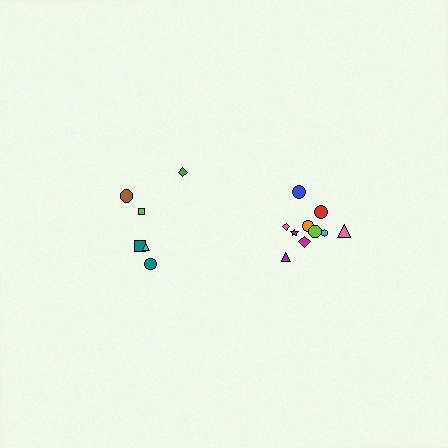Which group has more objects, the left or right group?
The right group.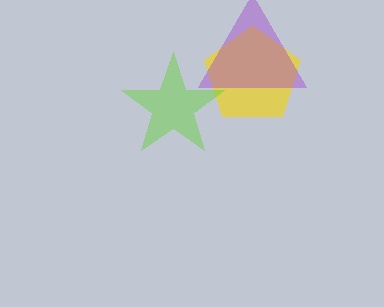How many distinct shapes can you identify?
There are 3 distinct shapes: a yellow pentagon, a lime star, a purple triangle.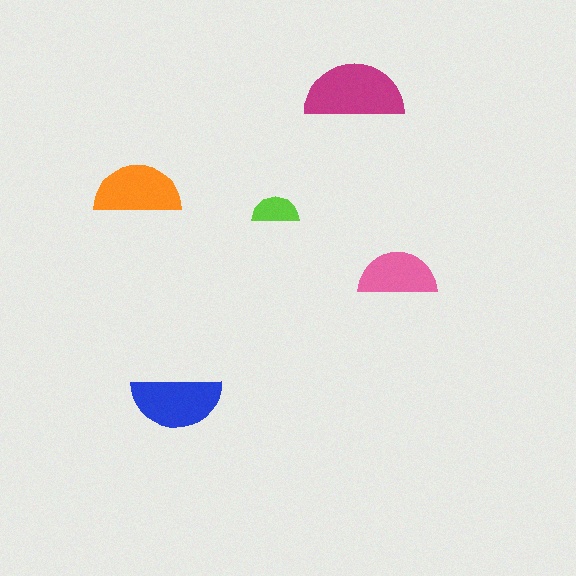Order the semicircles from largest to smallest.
the magenta one, the blue one, the orange one, the pink one, the lime one.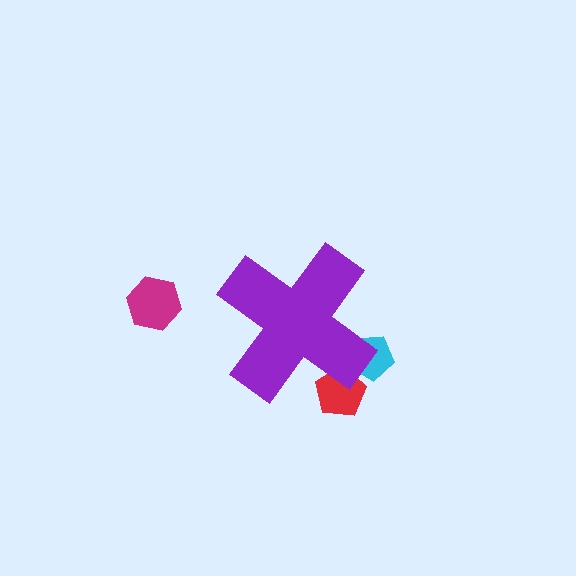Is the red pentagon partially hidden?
Yes, the red pentagon is partially hidden behind the purple cross.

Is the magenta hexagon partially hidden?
No, the magenta hexagon is fully visible.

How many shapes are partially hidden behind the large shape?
2 shapes are partially hidden.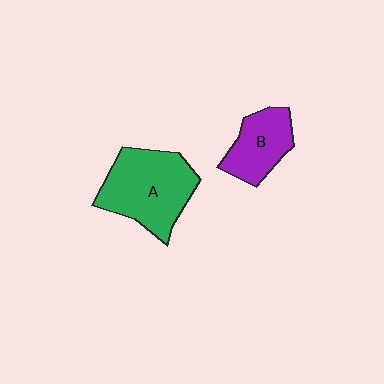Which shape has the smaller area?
Shape B (purple).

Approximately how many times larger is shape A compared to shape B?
Approximately 1.7 times.